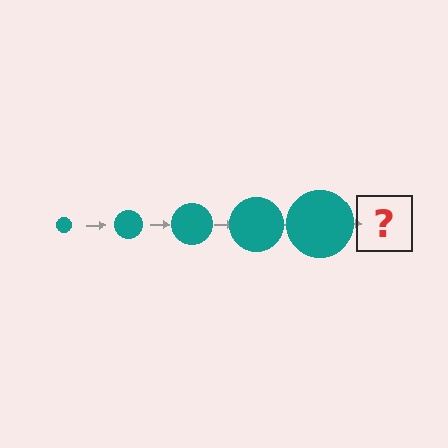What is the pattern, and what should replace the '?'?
The pattern is that the circle gets progressively larger each step. The '?' should be a teal circle, larger than the previous one.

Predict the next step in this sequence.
The next step is a teal circle, larger than the previous one.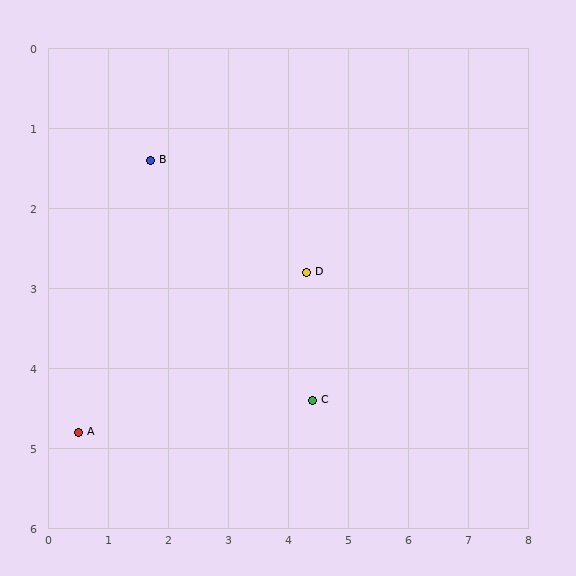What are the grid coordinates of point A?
Point A is at approximately (0.5, 4.8).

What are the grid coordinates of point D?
Point D is at approximately (4.3, 2.8).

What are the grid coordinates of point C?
Point C is at approximately (4.4, 4.4).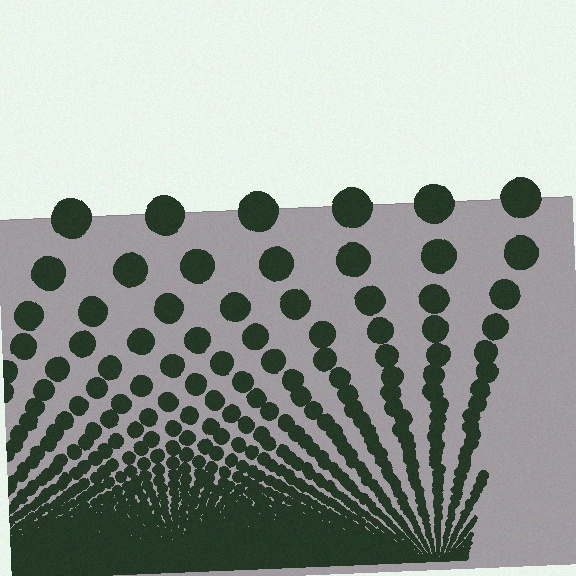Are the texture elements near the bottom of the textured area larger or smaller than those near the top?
Smaller. The gradient is inverted — elements near the bottom are smaller and denser.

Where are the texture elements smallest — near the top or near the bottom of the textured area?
Near the bottom.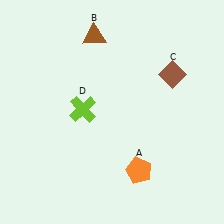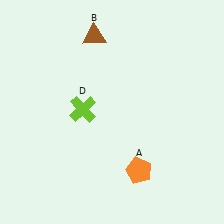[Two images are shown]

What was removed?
The brown diamond (C) was removed in Image 2.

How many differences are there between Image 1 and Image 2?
There is 1 difference between the two images.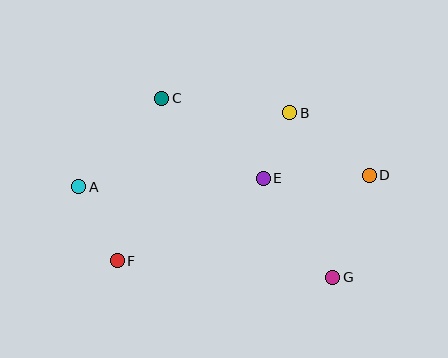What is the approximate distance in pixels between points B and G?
The distance between B and G is approximately 170 pixels.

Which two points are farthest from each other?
Points A and D are farthest from each other.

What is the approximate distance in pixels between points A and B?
The distance between A and B is approximately 224 pixels.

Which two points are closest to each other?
Points B and E are closest to each other.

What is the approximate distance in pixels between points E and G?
The distance between E and G is approximately 121 pixels.